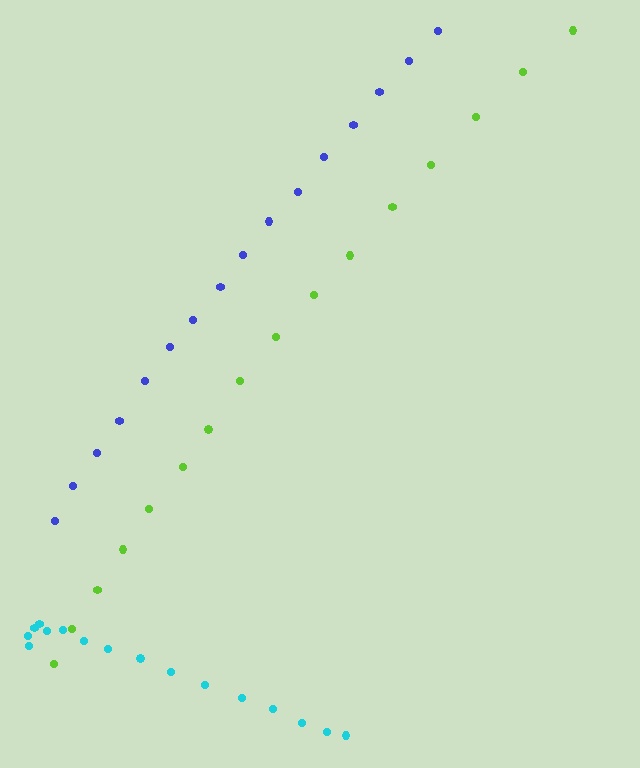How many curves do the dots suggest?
There are 3 distinct paths.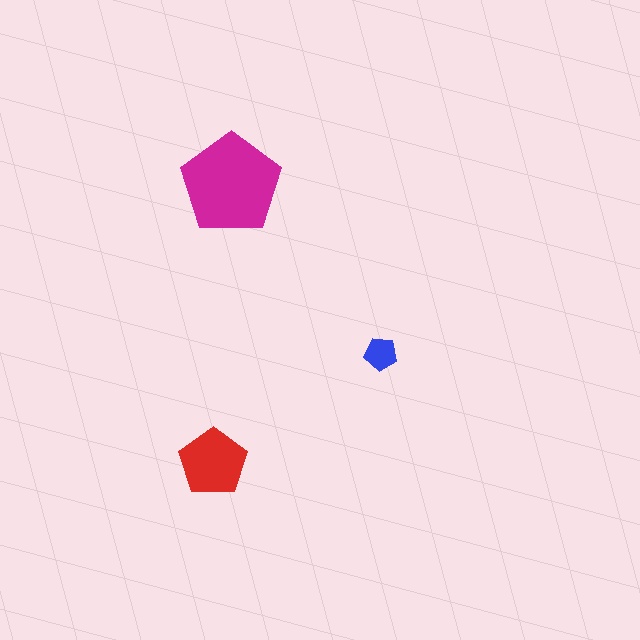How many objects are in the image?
There are 3 objects in the image.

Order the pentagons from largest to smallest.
the magenta one, the red one, the blue one.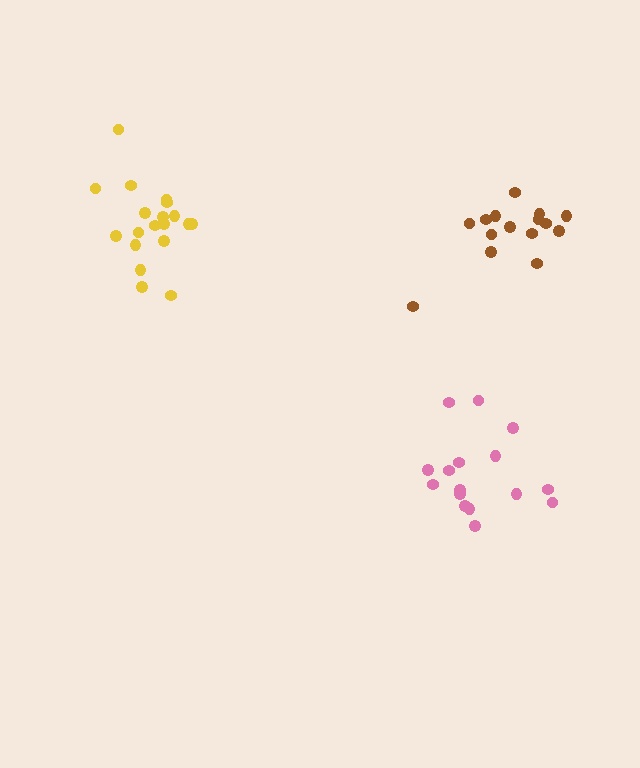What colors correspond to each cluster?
The clusters are colored: pink, yellow, brown.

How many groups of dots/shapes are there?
There are 3 groups.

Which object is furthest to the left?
The yellow cluster is leftmost.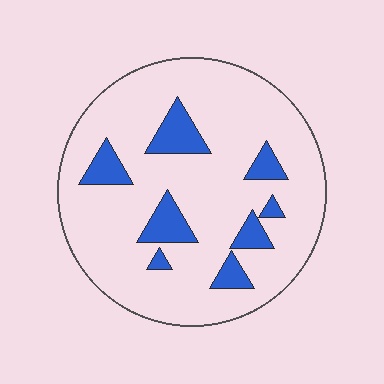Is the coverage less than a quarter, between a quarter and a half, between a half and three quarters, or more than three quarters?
Less than a quarter.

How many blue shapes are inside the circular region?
8.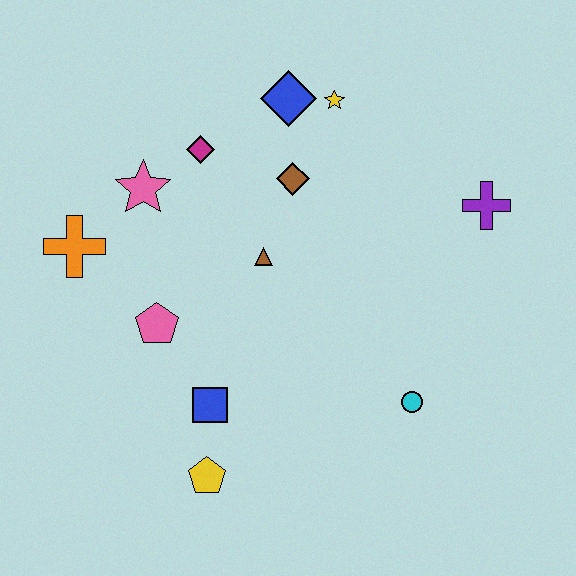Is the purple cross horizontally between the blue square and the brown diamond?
No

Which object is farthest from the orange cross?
The purple cross is farthest from the orange cross.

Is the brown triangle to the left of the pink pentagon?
No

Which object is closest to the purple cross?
The yellow star is closest to the purple cross.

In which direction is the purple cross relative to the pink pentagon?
The purple cross is to the right of the pink pentagon.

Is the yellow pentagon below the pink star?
Yes